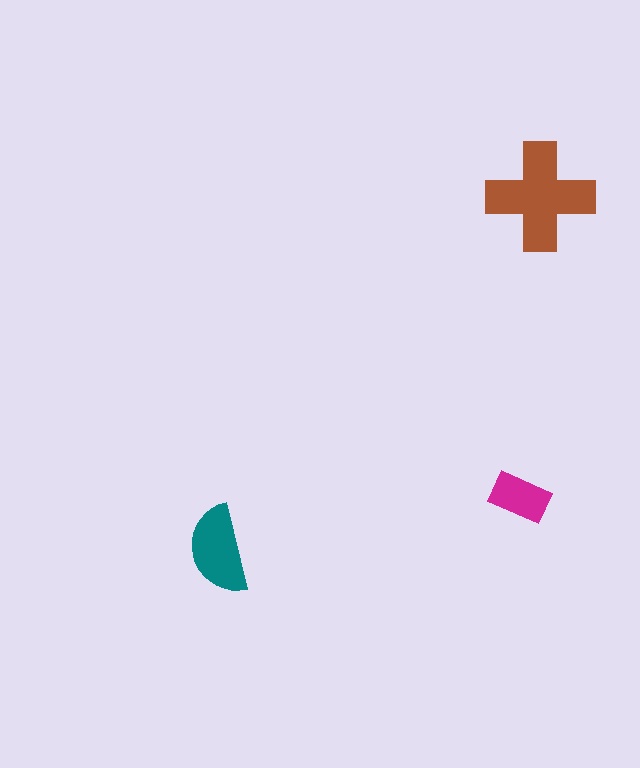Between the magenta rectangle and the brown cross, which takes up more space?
The brown cross.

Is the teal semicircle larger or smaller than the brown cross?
Smaller.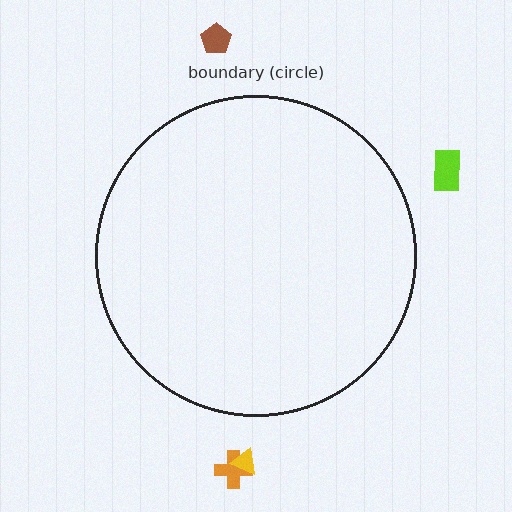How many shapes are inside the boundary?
0 inside, 4 outside.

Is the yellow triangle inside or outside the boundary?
Outside.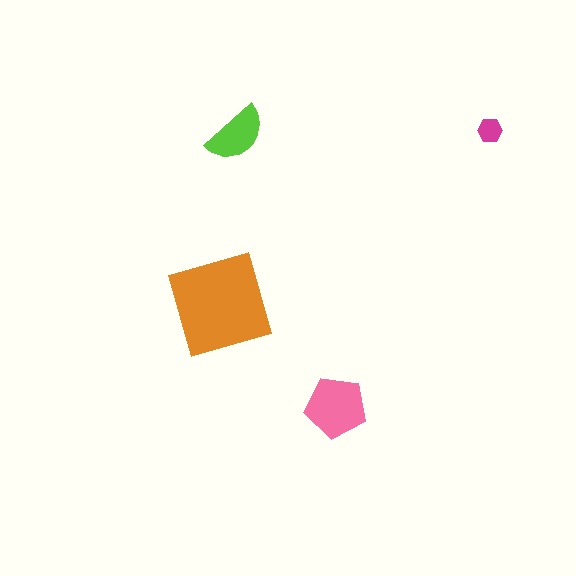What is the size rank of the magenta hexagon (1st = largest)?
4th.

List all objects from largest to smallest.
The orange diamond, the pink pentagon, the lime semicircle, the magenta hexagon.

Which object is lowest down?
The pink pentagon is bottommost.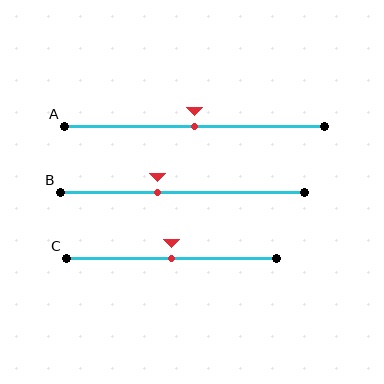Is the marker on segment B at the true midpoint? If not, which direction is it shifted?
No, the marker on segment B is shifted to the left by about 10% of the segment length.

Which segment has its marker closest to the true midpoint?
Segment A has its marker closest to the true midpoint.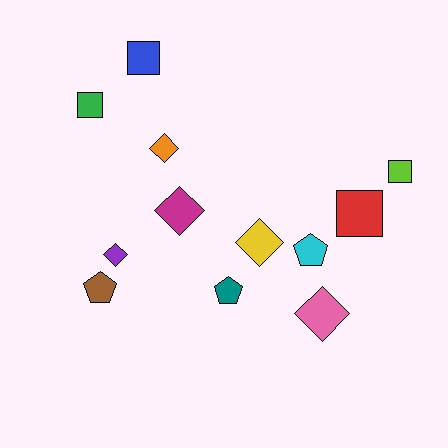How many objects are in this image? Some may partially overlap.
There are 12 objects.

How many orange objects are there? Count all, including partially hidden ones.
There is 1 orange object.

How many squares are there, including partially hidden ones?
There are 4 squares.